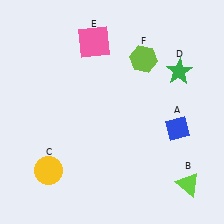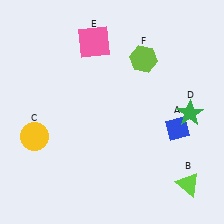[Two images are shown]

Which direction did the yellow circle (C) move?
The yellow circle (C) moved up.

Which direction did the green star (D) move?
The green star (D) moved down.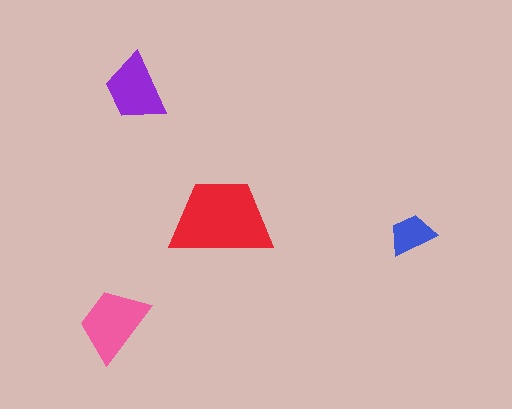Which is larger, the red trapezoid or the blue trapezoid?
The red one.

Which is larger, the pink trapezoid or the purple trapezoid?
The pink one.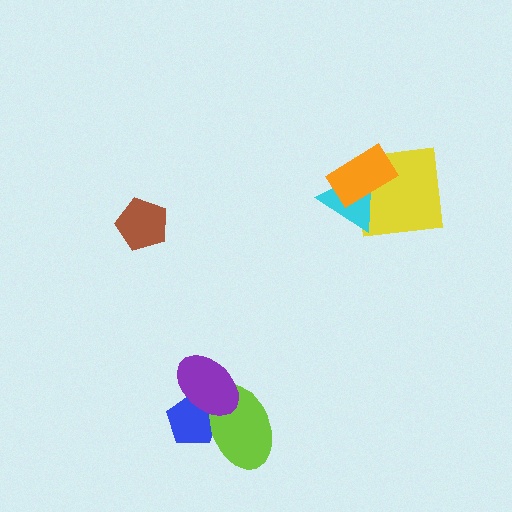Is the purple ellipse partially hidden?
No, no other shape covers it.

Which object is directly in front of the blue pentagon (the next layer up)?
The lime ellipse is directly in front of the blue pentagon.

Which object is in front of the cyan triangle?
The orange rectangle is in front of the cyan triangle.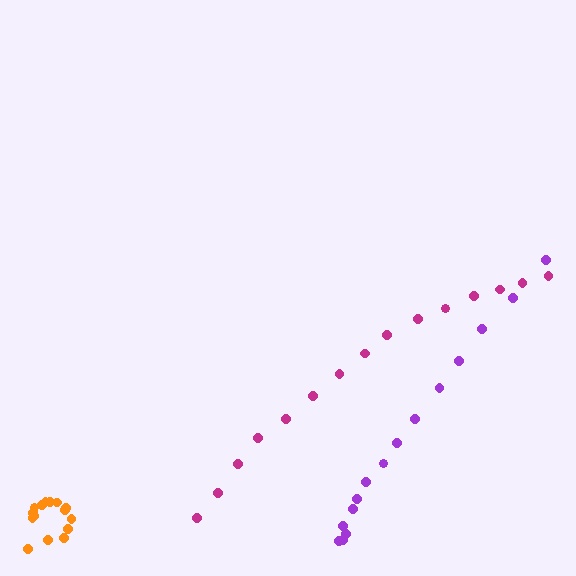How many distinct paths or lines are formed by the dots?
There are 3 distinct paths.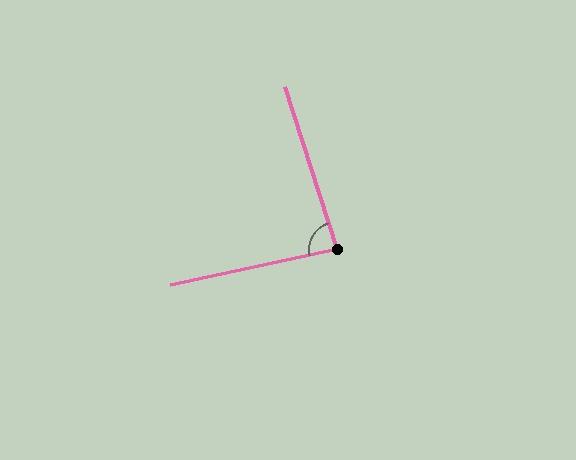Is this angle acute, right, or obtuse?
It is acute.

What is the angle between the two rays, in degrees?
Approximately 84 degrees.